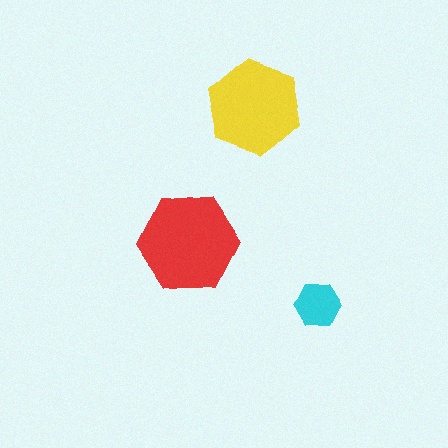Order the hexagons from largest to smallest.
the red one, the yellow one, the cyan one.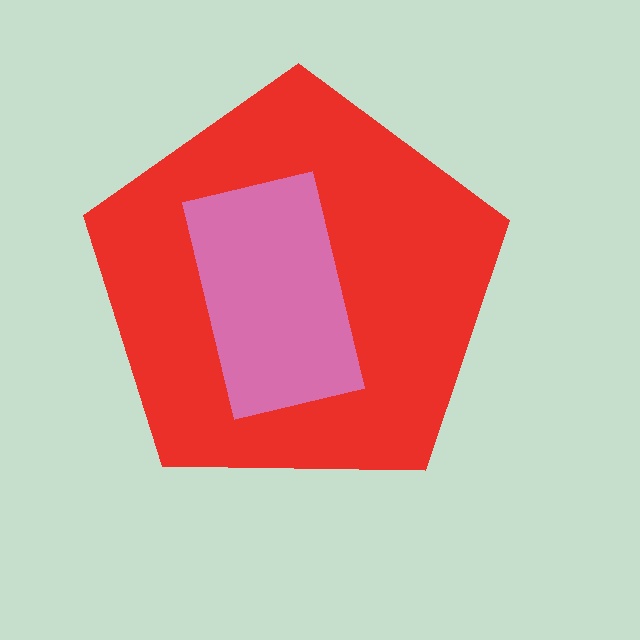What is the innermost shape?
The pink rectangle.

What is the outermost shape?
The red pentagon.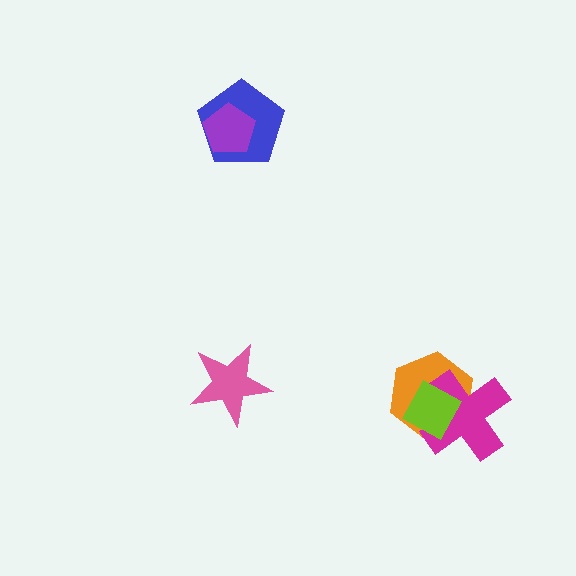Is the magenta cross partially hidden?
Yes, it is partially covered by another shape.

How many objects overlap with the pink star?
0 objects overlap with the pink star.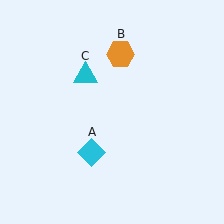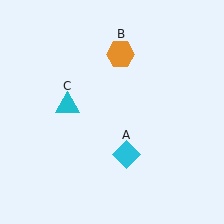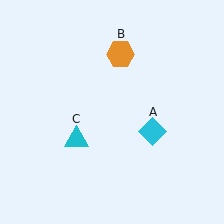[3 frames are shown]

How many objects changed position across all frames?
2 objects changed position: cyan diamond (object A), cyan triangle (object C).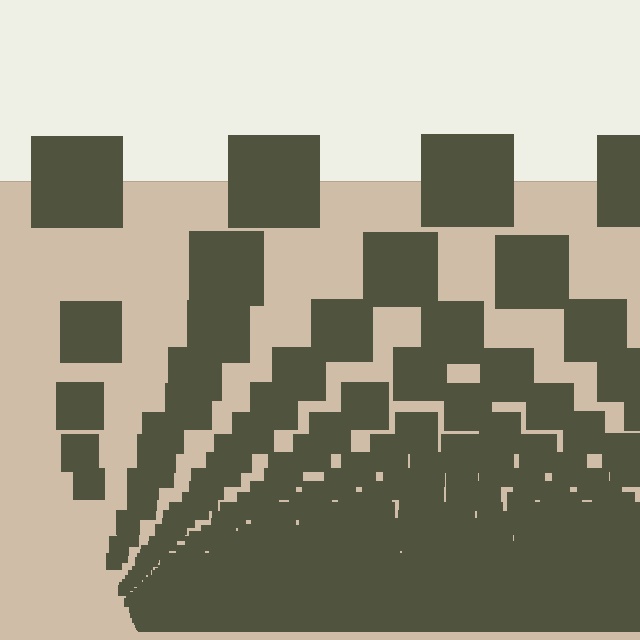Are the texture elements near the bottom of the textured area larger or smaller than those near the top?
Smaller. The gradient is inverted — elements near the bottom are smaller and denser.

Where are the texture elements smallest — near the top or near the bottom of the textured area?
Near the bottom.